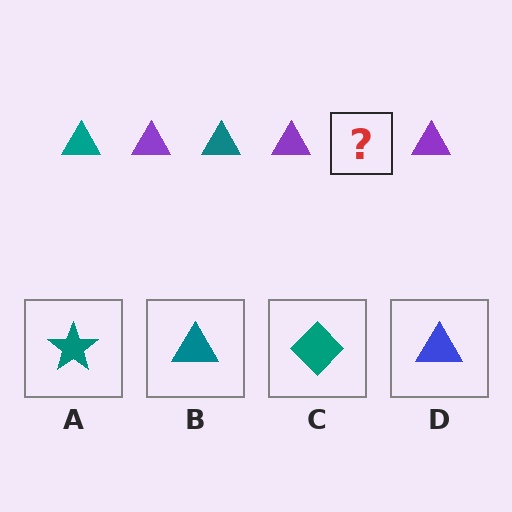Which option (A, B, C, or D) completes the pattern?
B.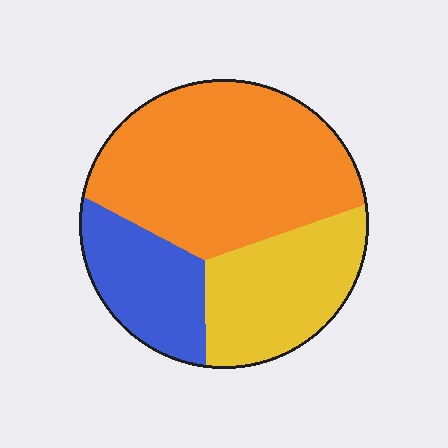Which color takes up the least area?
Blue, at roughly 20%.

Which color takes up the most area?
Orange, at roughly 55%.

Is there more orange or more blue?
Orange.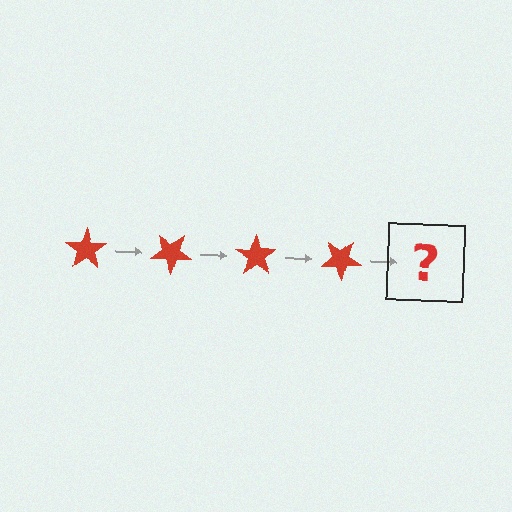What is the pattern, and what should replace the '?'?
The pattern is that the star rotates 35 degrees each step. The '?' should be a red star rotated 140 degrees.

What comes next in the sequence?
The next element should be a red star rotated 140 degrees.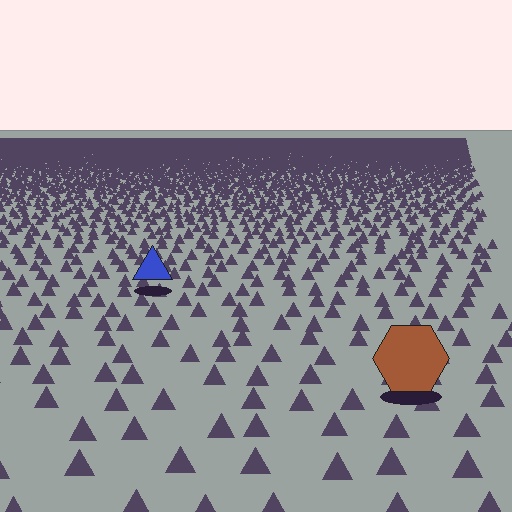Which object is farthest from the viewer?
The blue triangle is farthest from the viewer. It appears smaller and the ground texture around it is denser.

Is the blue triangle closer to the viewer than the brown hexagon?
No. The brown hexagon is closer — you can tell from the texture gradient: the ground texture is coarser near it.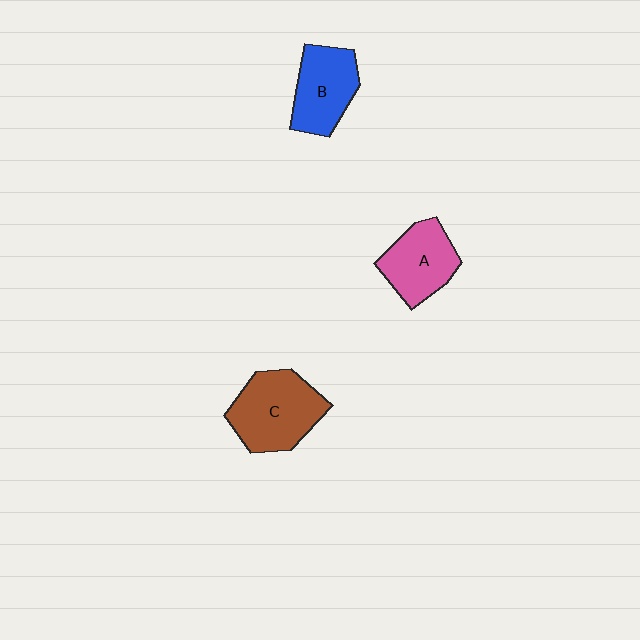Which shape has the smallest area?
Shape A (pink).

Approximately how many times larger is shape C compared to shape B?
Approximately 1.3 times.